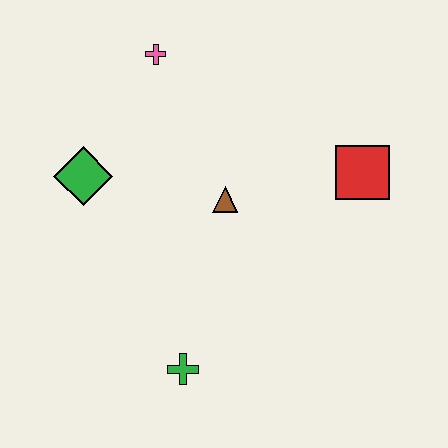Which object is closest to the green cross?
The brown triangle is closest to the green cross.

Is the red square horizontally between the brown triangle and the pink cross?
No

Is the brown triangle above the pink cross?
No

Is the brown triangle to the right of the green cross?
Yes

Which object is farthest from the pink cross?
The green cross is farthest from the pink cross.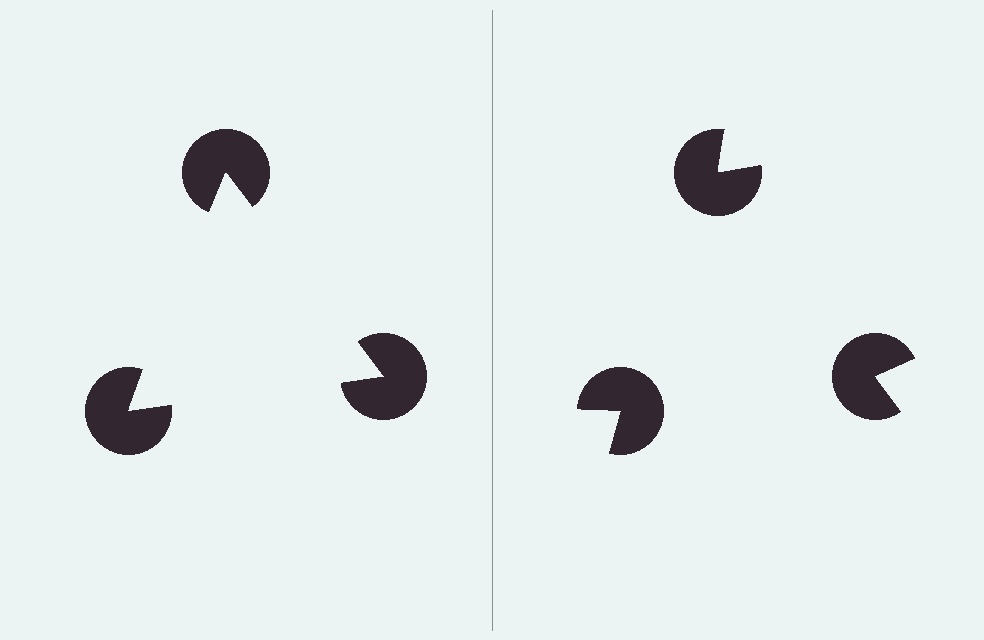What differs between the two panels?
The pac-man discs are positioned identically on both sides; only the wedge orientations differ. On the left they align to a triangle; on the right they are misaligned.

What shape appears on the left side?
An illusory triangle.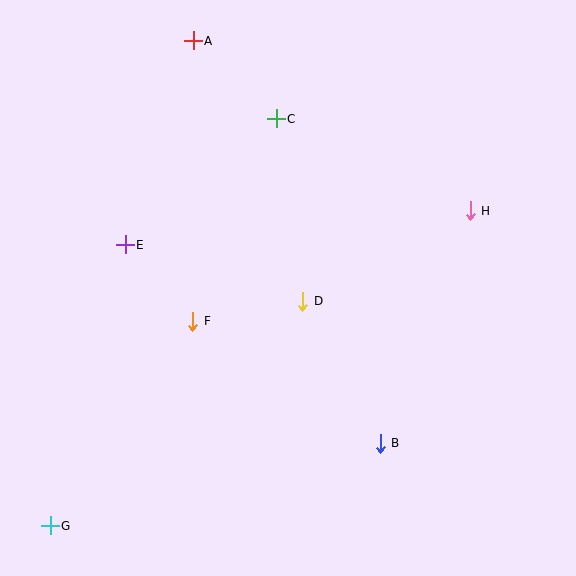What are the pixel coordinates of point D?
Point D is at (303, 301).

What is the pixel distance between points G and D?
The distance between G and D is 338 pixels.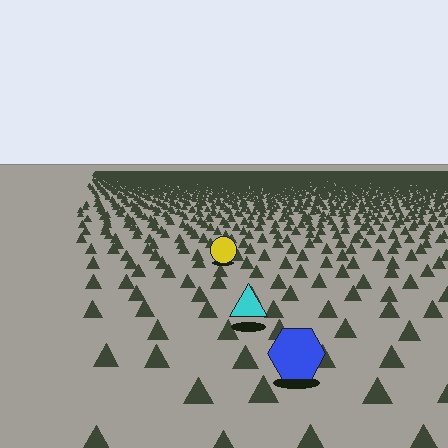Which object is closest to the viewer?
The blue hexagon is closest. The texture marks near it are larger and more spread out.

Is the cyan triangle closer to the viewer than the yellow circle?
Yes. The cyan triangle is closer — you can tell from the texture gradient: the ground texture is coarser near it.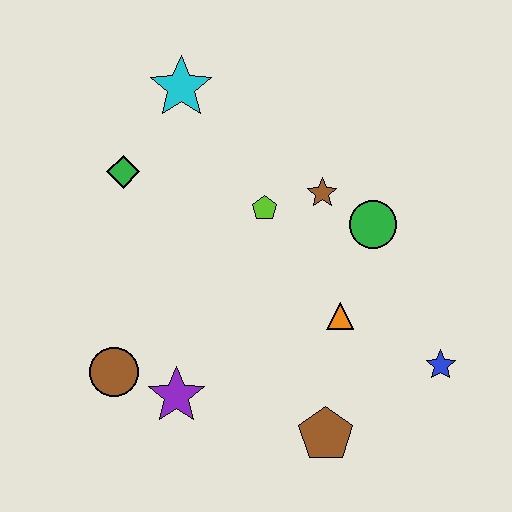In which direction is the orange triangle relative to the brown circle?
The orange triangle is to the right of the brown circle.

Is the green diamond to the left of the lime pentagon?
Yes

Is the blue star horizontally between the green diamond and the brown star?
No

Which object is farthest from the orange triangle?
The cyan star is farthest from the orange triangle.